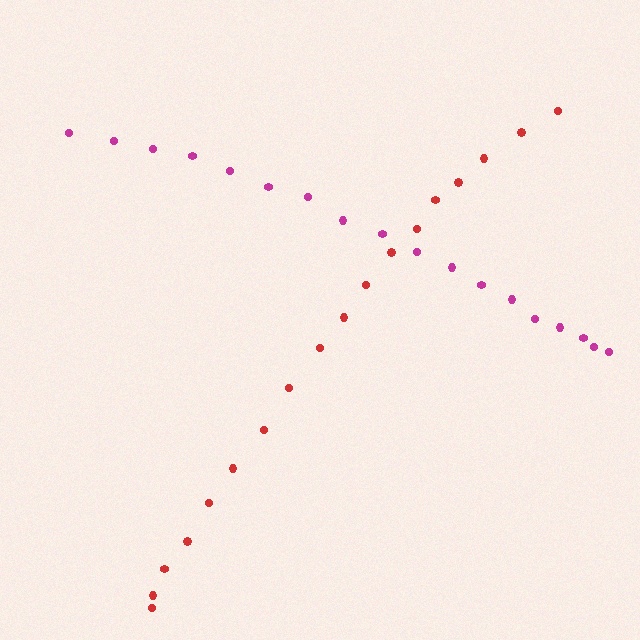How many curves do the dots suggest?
There are 2 distinct paths.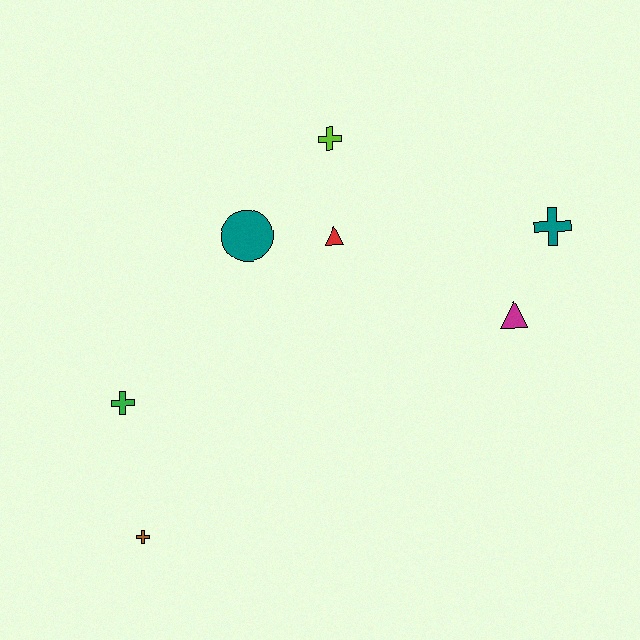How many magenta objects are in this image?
There is 1 magenta object.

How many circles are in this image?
There is 1 circle.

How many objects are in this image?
There are 7 objects.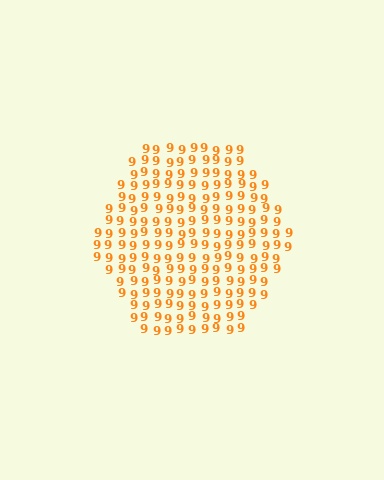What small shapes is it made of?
It is made of small digit 9's.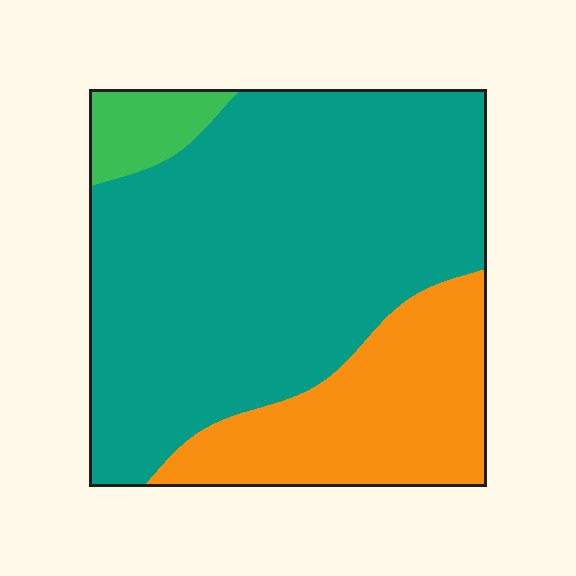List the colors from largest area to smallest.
From largest to smallest: teal, orange, green.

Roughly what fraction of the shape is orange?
Orange takes up about one quarter (1/4) of the shape.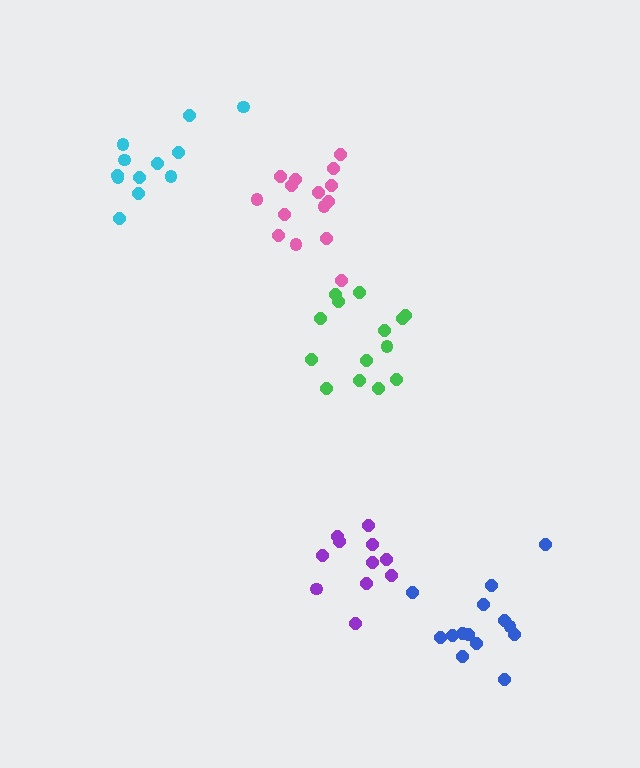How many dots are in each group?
Group 1: 11 dots, Group 2: 15 dots, Group 3: 12 dots, Group 4: 14 dots, Group 5: 14 dots (66 total).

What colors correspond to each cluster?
The clusters are colored: purple, pink, cyan, blue, green.